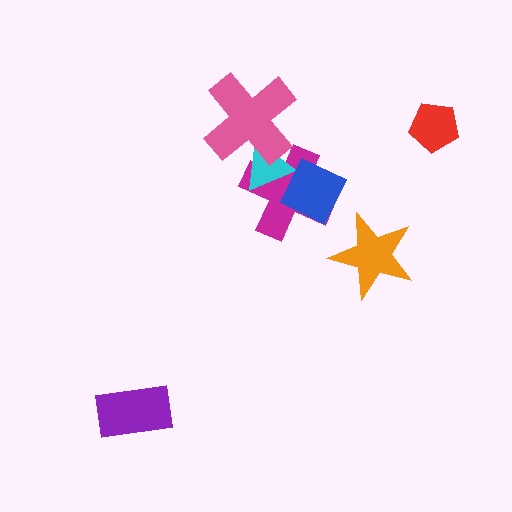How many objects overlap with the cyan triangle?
3 objects overlap with the cyan triangle.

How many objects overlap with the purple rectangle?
0 objects overlap with the purple rectangle.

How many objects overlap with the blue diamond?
2 objects overlap with the blue diamond.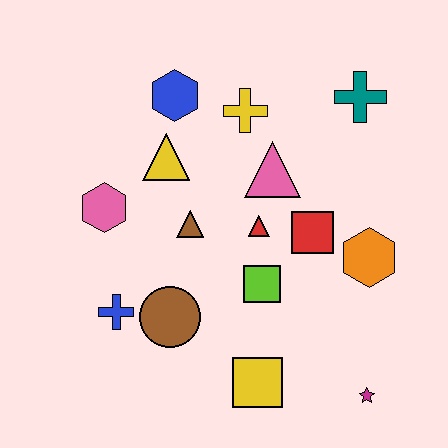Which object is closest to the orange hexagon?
The red square is closest to the orange hexagon.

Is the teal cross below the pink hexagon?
No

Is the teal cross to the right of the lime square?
Yes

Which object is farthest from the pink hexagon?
The magenta star is farthest from the pink hexagon.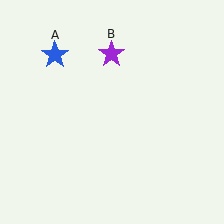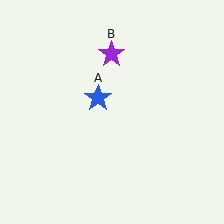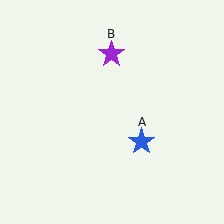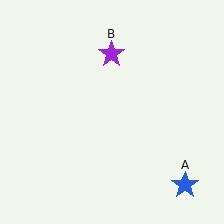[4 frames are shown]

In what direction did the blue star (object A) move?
The blue star (object A) moved down and to the right.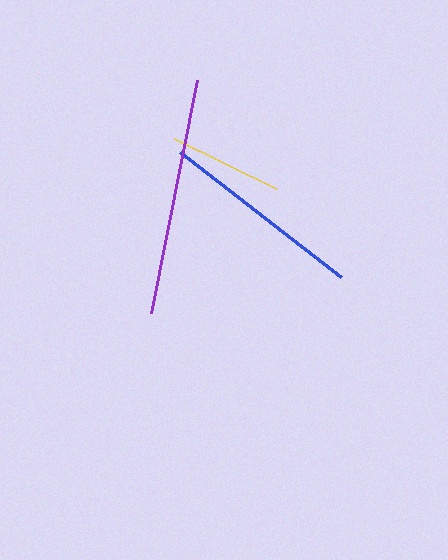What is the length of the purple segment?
The purple segment is approximately 238 pixels long.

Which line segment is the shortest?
The yellow line is the shortest at approximately 114 pixels.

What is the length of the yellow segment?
The yellow segment is approximately 114 pixels long.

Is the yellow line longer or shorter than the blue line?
The blue line is longer than the yellow line.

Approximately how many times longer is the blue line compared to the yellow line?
The blue line is approximately 1.8 times the length of the yellow line.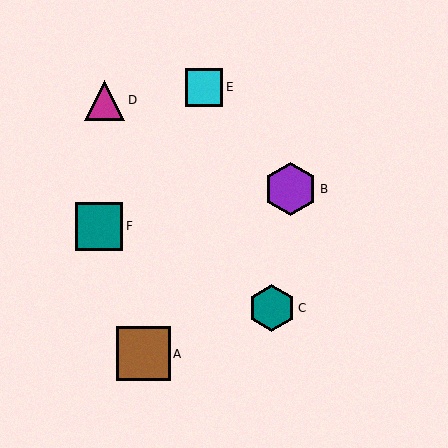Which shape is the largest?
The brown square (labeled A) is the largest.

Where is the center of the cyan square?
The center of the cyan square is at (204, 87).